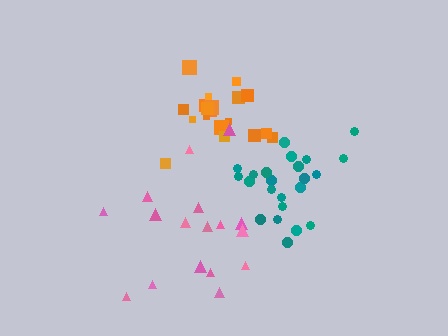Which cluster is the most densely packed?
Orange.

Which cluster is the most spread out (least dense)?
Pink.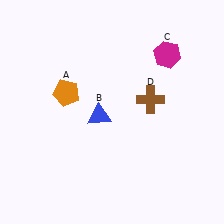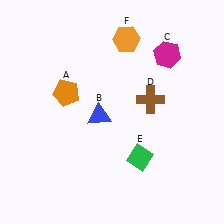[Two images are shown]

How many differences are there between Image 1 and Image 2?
There are 2 differences between the two images.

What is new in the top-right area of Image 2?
An orange hexagon (F) was added in the top-right area of Image 2.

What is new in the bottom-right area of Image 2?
A green diamond (E) was added in the bottom-right area of Image 2.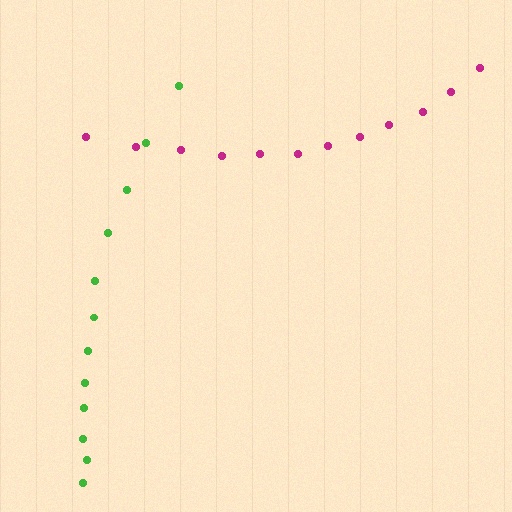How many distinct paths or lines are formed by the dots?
There are 2 distinct paths.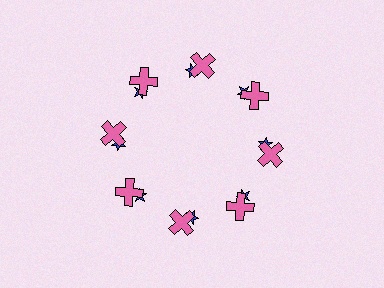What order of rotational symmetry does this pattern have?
This pattern has 8-fold rotational symmetry.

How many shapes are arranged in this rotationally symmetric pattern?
There are 16 shapes, arranged in 8 groups of 2.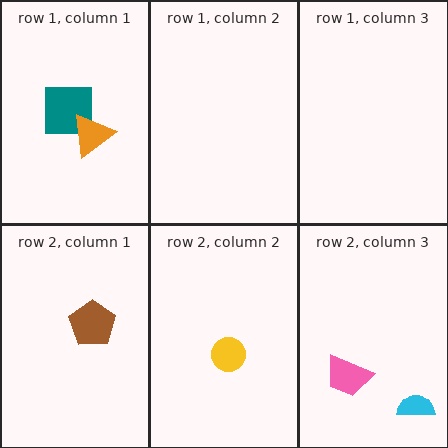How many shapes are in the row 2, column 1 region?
1.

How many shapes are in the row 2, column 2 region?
1.